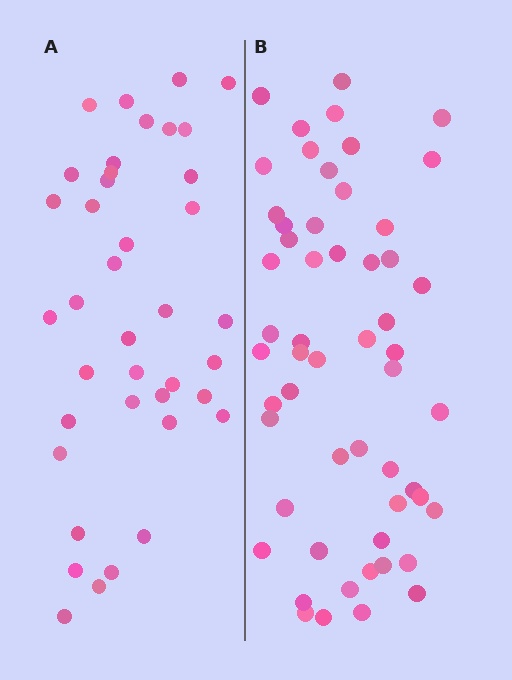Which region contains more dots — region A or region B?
Region B (the right region) has more dots.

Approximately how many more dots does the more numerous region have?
Region B has approximately 15 more dots than region A.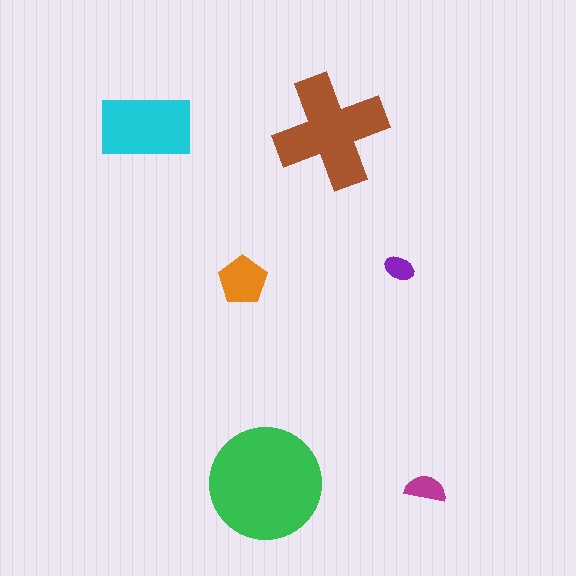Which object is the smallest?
The purple ellipse.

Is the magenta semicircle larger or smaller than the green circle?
Smaller.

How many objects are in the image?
There are 6 objects in the image.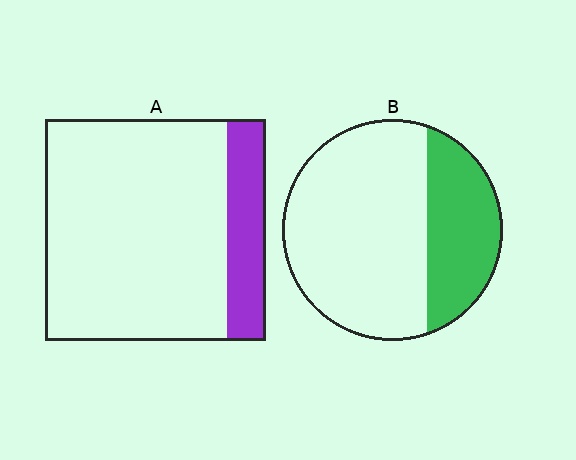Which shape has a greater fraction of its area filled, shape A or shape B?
Shape B.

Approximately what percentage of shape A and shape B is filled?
A is approximately 20% and B is approximately 30%.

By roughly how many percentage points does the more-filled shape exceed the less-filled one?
By roughly 15 percentage points (B over A).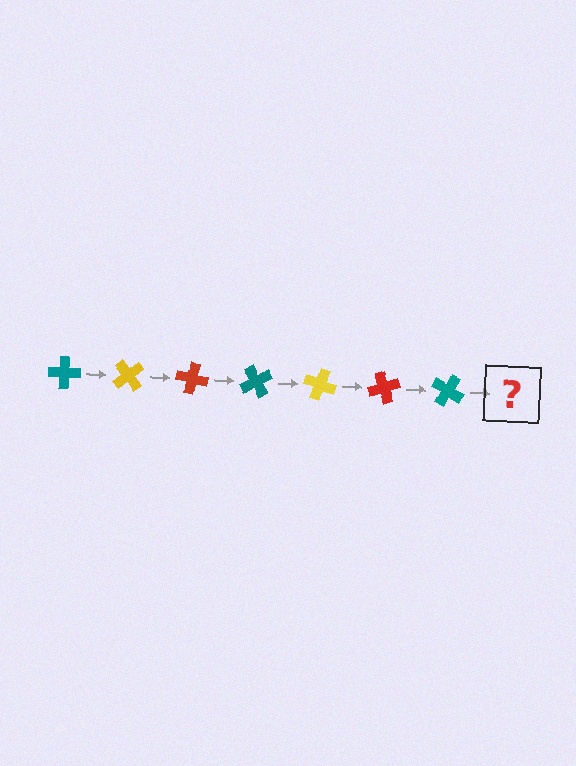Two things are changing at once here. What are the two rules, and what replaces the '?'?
The two rules are that it rotates 50 degrees each step and the color cycles through teal, yellow, and red. The '?' should be a yellow cross, rotated 350 degrees from the start.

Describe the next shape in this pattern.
It should be a yellow cross, rotated 350 degrees from the start.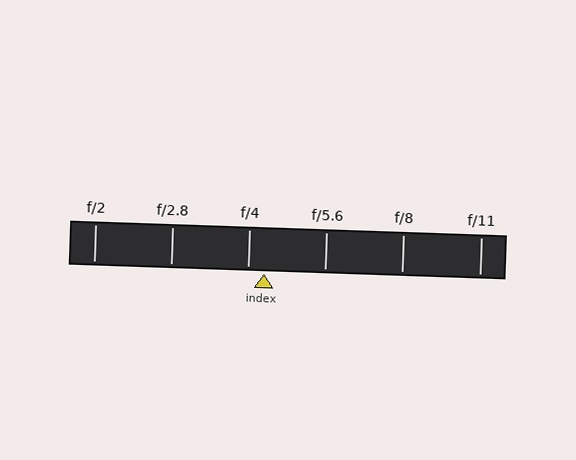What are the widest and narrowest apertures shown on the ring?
The widest aperture shown is f/2 and the narrowest is f/11.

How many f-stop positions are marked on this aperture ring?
There are 6 f-stop positions marked.